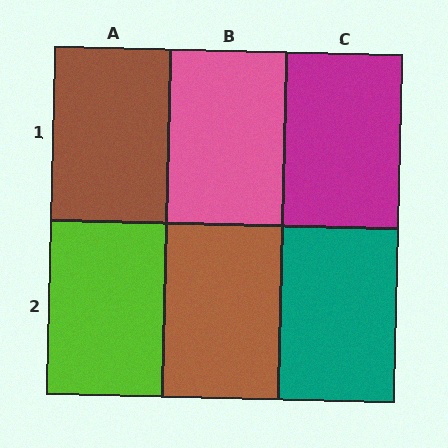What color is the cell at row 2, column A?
Lime.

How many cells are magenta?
1 cell is magenta.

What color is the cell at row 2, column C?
Teal.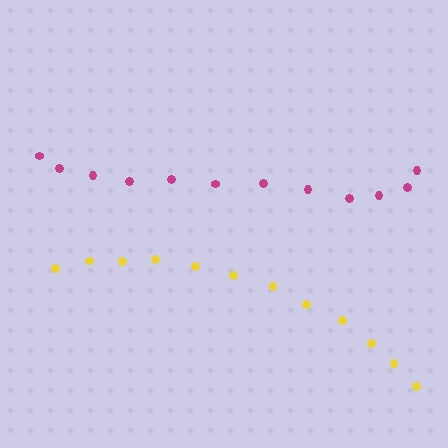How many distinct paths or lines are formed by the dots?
There are 2 distinct paths.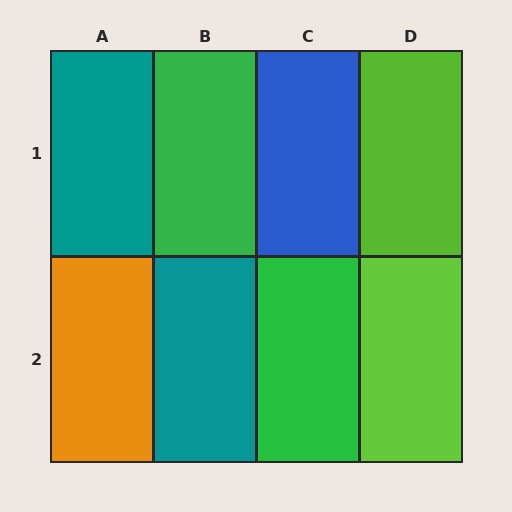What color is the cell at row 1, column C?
Blue.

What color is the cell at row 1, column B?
Green.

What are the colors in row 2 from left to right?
Orange, teal, green, lime.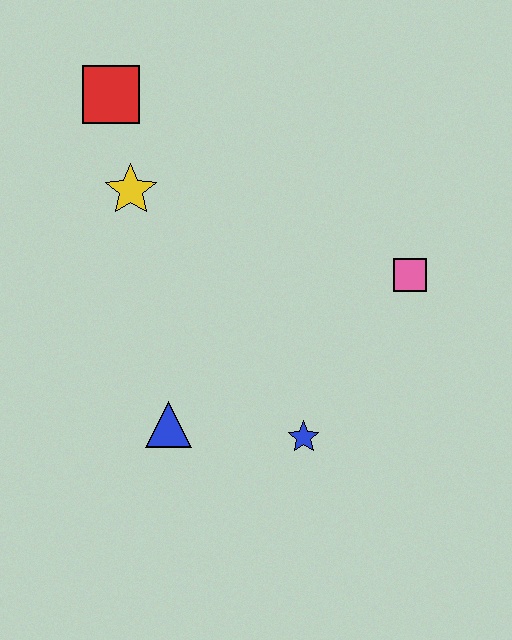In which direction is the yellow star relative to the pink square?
The yellow star is to the left of the pink square.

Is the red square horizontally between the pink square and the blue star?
No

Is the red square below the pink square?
No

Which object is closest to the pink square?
The blue star is closest to the pink square.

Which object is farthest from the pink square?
The red square is farthest from the pink square.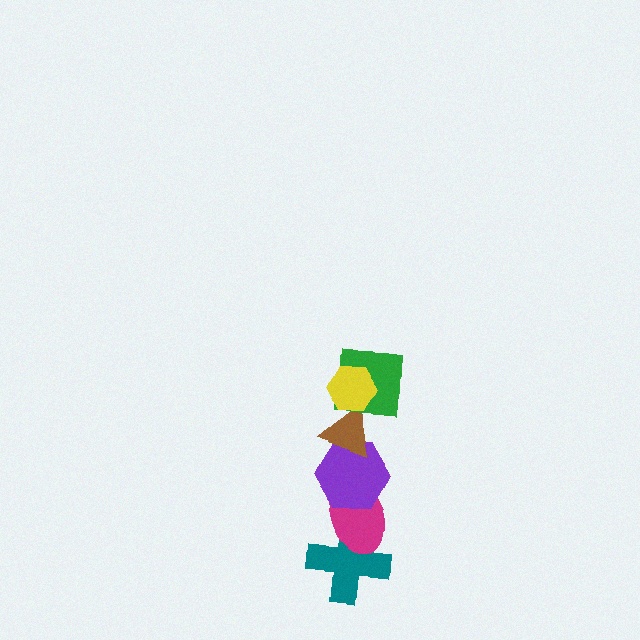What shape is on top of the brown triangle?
The green square is on top of the brown triangle.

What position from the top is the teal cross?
The teal cross is 6th from the top.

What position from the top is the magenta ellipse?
The magenta ellipse is 5th from the top.